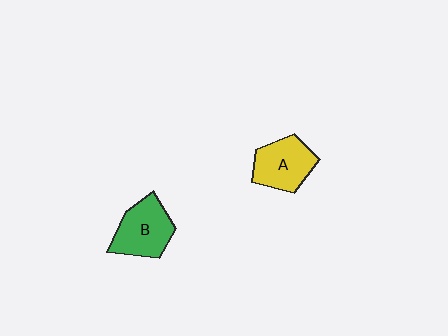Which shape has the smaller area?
Shape A (yellow).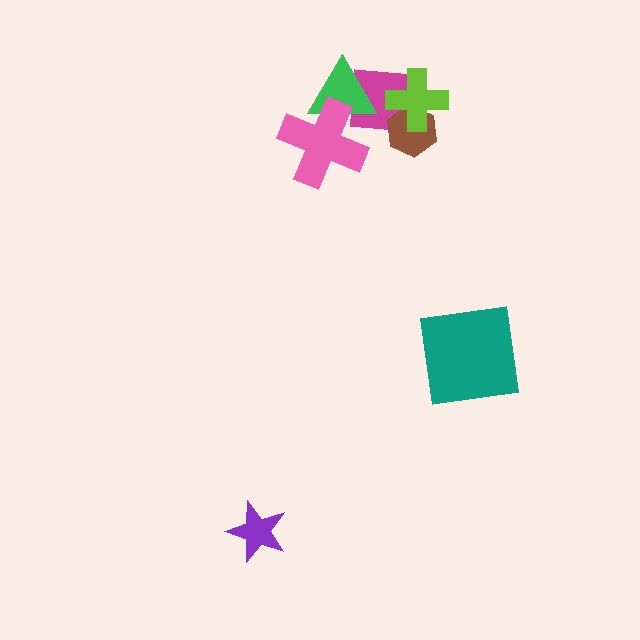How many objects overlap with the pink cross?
2 objects overlap with the pink cross.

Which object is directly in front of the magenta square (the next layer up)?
The green triangle is directly in front of the magenta square.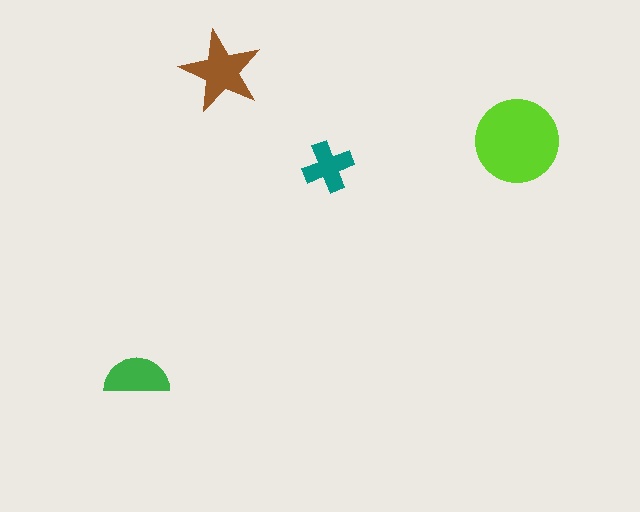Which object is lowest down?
The green semicircle is bottommost.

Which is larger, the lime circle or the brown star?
The lime circle.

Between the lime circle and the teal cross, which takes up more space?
The lime circle.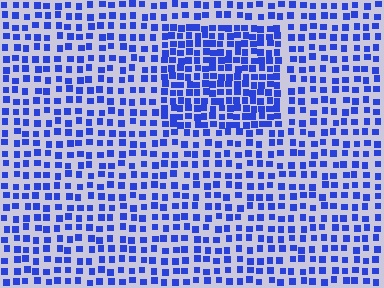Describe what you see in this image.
The image contains small blue elements arranged at two different densities. A rectangle-shaped region is visible where the elements are more densely packed than the surrounding area.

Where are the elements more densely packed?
The elements are more densely packed inside the rectangle boundary.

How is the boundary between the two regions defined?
The boundary is defined by a change in element density (approximately 1.7x ratio). All elements are the same color, size, and shape.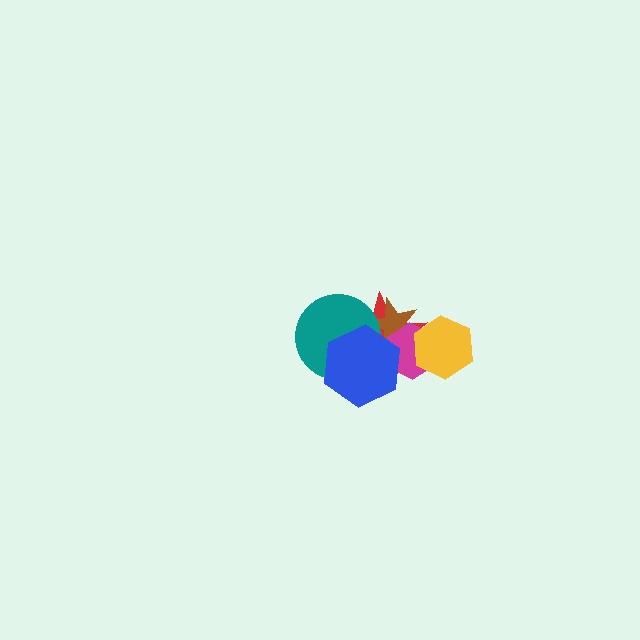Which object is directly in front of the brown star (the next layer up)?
The magenta hexagon is directly in front of the brown star.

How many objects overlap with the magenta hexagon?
4 objects overlap with the magenta hexagon.